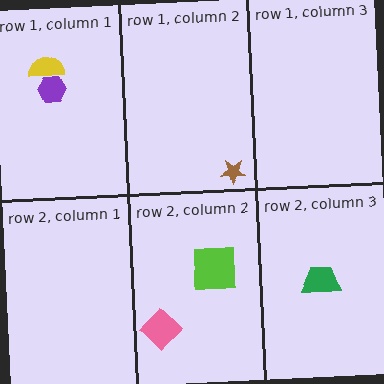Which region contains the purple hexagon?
The row 1, column 1 region.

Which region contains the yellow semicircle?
The row 1, column 1 region.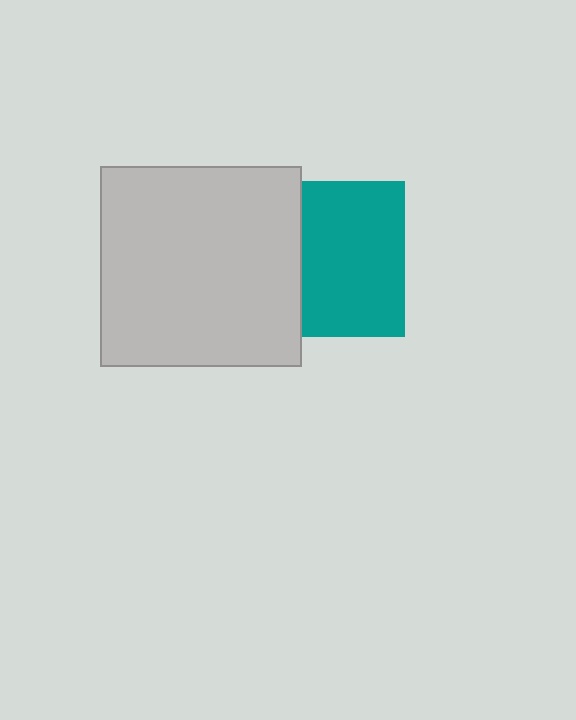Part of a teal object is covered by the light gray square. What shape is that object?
It is a square.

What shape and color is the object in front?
The object in front is a light gray square.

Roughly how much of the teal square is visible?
Most of it is visible (roughly 67%).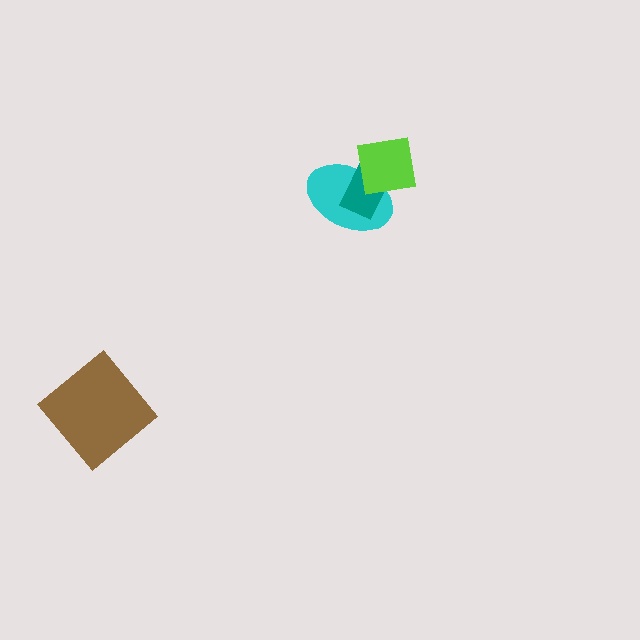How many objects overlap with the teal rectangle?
2 objects overlap with the teal rectangle.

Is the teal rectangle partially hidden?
Yes, it is partially covered by another shape.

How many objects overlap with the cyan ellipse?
2 objects overlap with the cyan ellipse.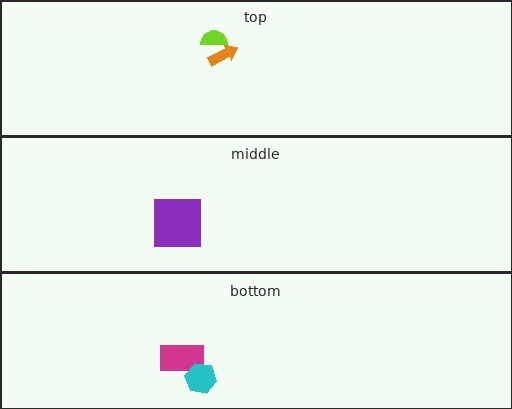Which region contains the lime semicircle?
The top region.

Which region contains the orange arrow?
The top region.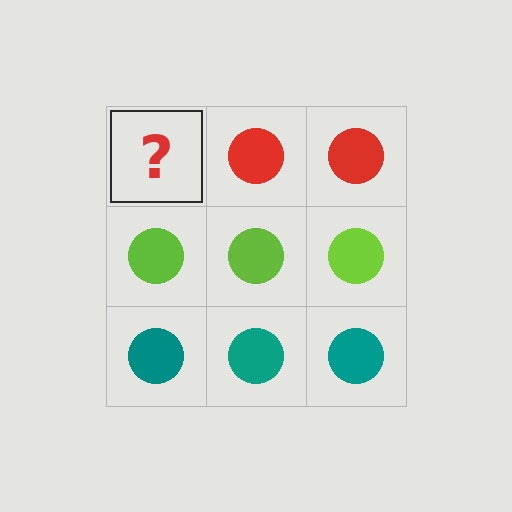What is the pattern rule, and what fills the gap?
The rule is that each row has a consistent color. The gap should be filled with a red circle.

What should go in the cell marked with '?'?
The missing cell should contain a red circle.